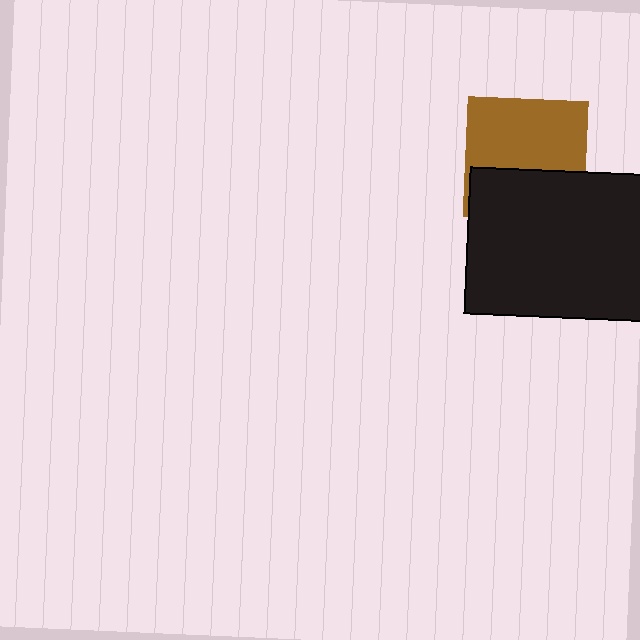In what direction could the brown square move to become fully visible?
The brown square could move up. That would shift it out from behind the black rectangle entirely.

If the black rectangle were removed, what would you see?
You would see the complete brown square.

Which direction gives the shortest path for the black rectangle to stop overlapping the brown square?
Moving down gives the shortest separation.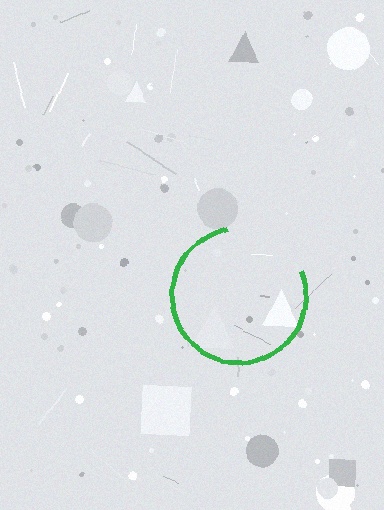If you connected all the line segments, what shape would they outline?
They would outline a circle.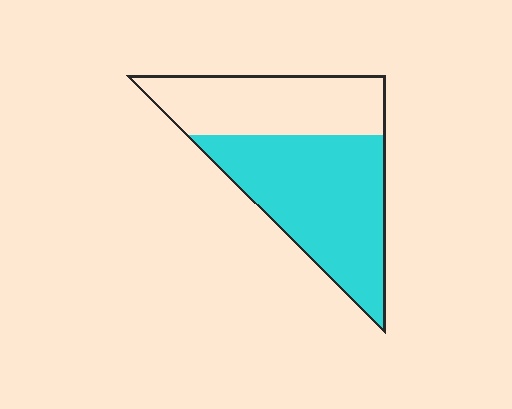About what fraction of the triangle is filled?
About three fifths (3/5).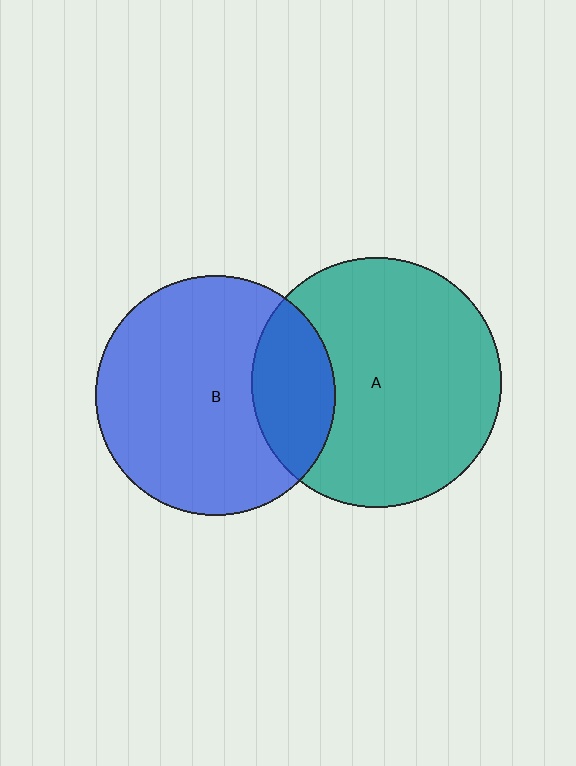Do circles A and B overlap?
Yes.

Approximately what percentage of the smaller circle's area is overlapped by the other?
Approximately 25%.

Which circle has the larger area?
Circle A (teal).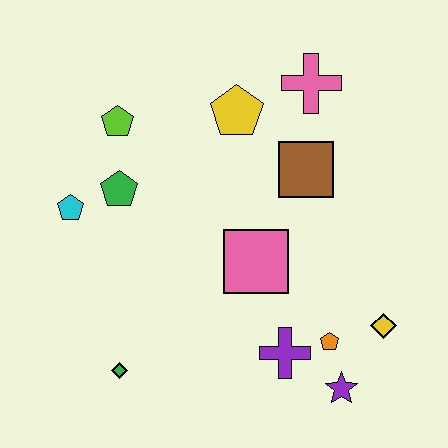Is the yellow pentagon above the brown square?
Yes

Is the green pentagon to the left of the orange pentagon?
Yes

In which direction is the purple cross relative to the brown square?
The purple cross is below the brown square.